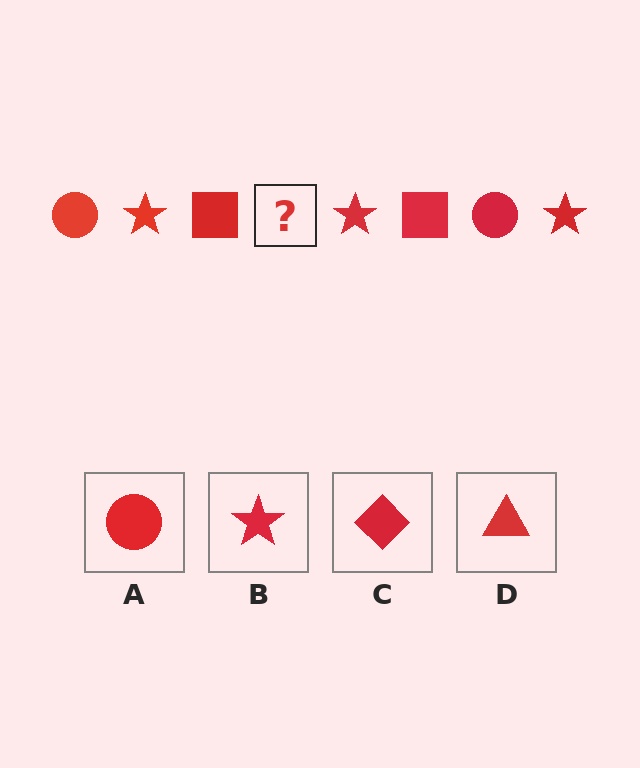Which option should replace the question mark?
Option A.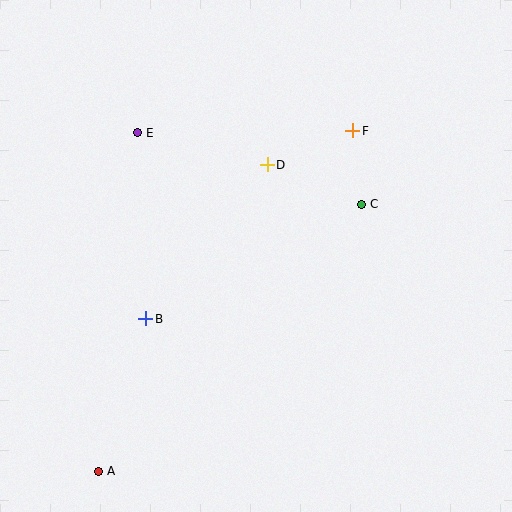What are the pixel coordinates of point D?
Point D is at (267, 165).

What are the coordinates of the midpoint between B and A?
The midpoint between B and A is at (122, 395).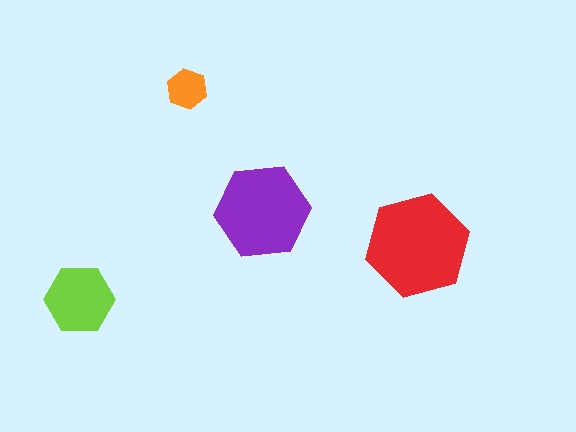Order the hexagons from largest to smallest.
the red one, the purple one, the lime one, the orange one.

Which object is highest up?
The orange hexagon is topmost.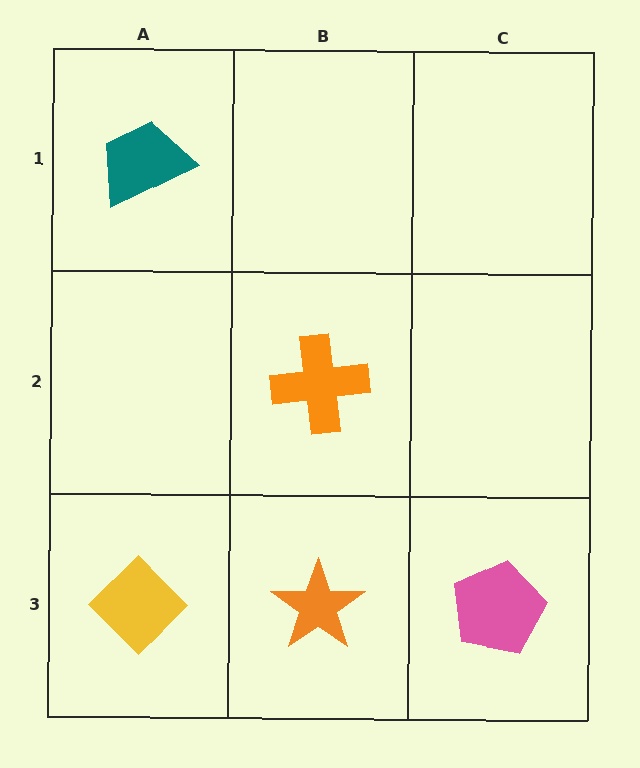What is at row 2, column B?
An orange cross.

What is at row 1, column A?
A teal trapezoid.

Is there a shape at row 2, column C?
No, that cell is empty.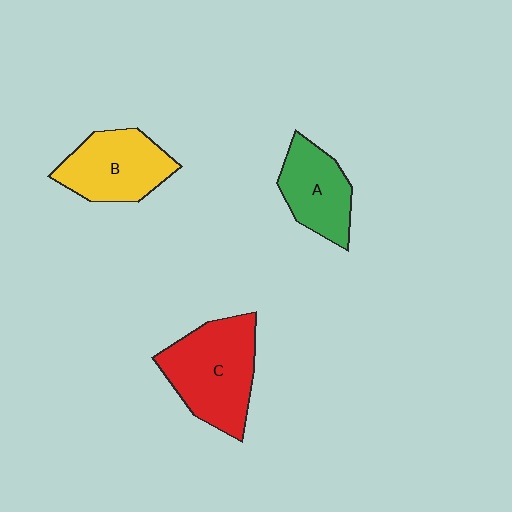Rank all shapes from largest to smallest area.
From largest to smallest: C (red), B (yellow), A (green).